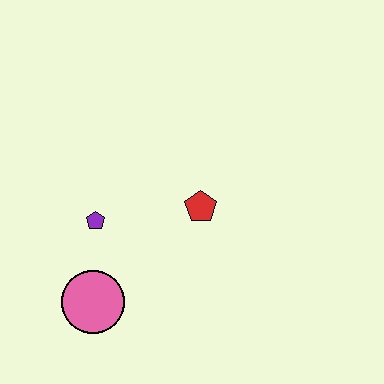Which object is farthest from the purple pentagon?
The red pentagon is farthest from the purple pentagon.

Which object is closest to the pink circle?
The purple pentagon is closest to the pink circle.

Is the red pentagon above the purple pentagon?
Yes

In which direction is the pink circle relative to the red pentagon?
The pink circle is to the left of the red pentagon.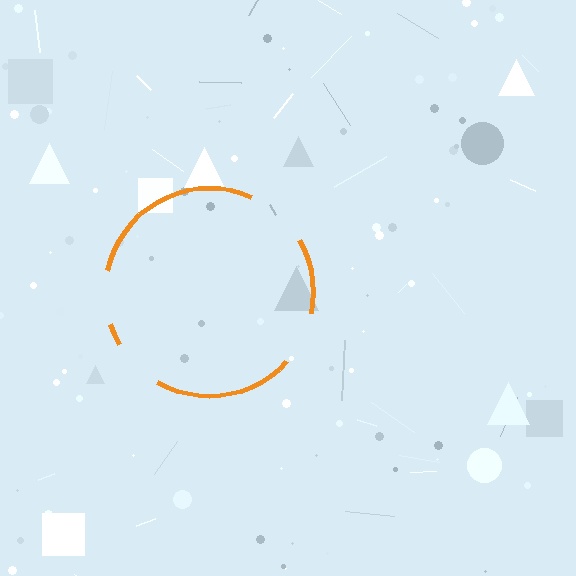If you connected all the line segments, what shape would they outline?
They would outline a circle.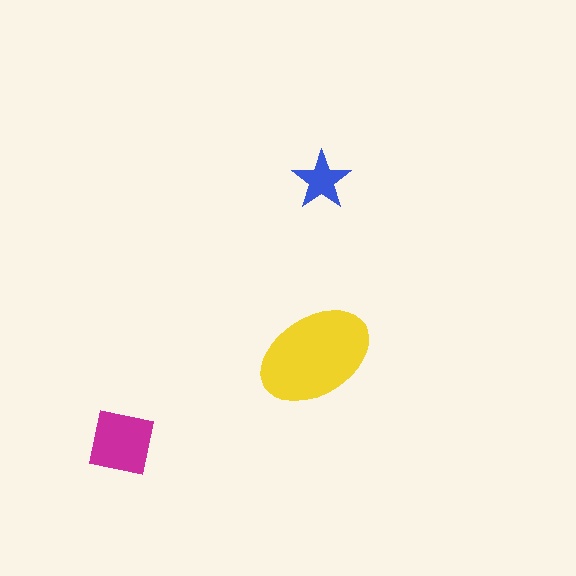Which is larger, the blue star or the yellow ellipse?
The yellow ellipse.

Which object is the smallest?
The blue star.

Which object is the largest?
The yellow ellipse.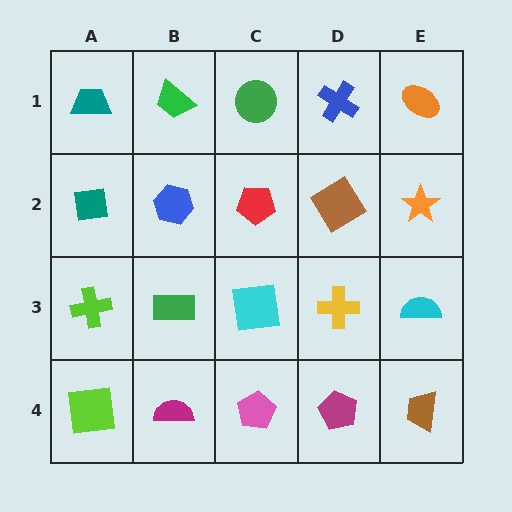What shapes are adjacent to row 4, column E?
A cyan semicircle (row 3, column E), a magenta pentagon (row 4, column D).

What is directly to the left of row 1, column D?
A green circle.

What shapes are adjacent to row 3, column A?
A teal square (row 2, column A), a lime square (row 4, column A), a green rectangle (row 3, column B).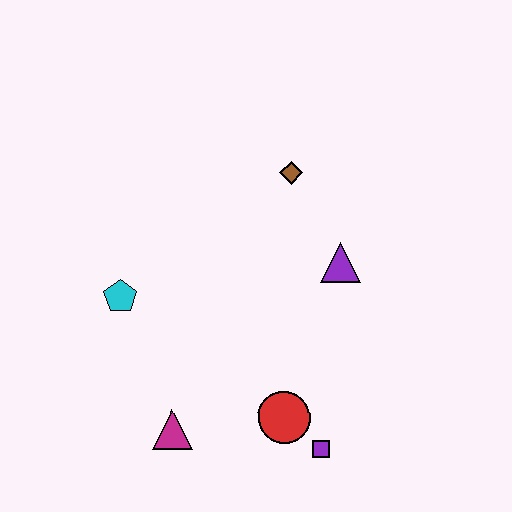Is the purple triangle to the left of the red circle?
No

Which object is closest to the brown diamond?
The purple triangle is closest to the brown diamond.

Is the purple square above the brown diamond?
No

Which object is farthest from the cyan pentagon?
The purple square is farthest from the cyan pentagon.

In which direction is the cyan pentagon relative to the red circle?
The cyan pentagon is to the left of the red circle.